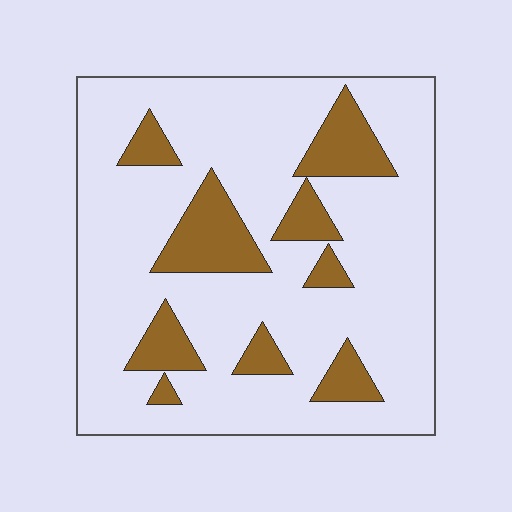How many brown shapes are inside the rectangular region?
9.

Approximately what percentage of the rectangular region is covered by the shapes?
Approximately 20%.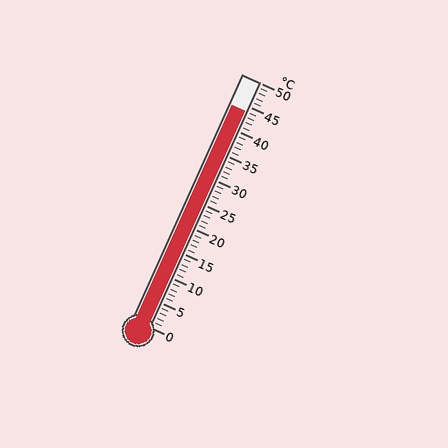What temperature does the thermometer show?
The thermometer shows approximately 44°C.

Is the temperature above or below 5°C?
The temperature is above 5°C.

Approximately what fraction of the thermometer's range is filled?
The thermometer is filled to approximately 90% of its range.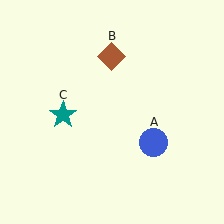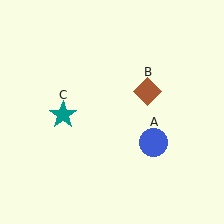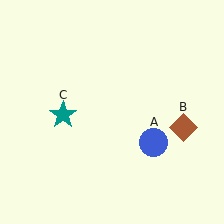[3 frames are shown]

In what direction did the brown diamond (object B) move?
The brown diamond (object B) moved down and to the right.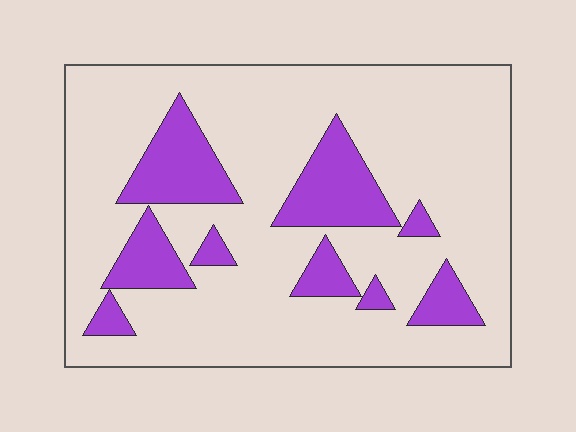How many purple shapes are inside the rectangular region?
9.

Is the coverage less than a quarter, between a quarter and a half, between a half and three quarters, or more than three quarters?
Less than a quarter.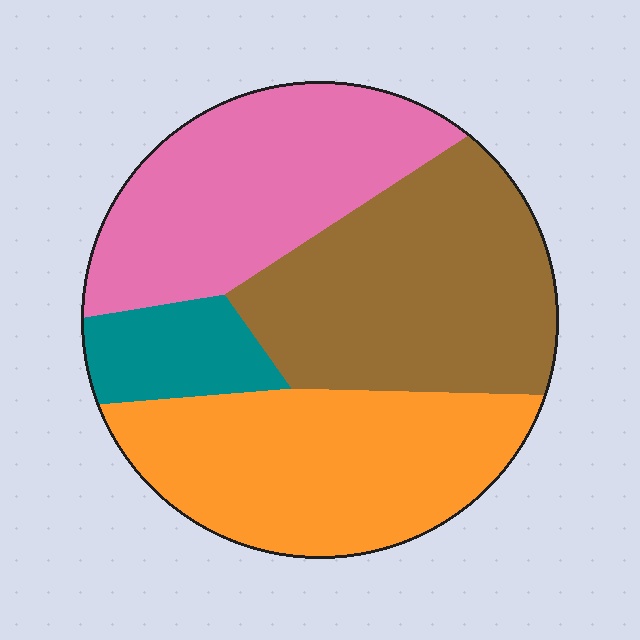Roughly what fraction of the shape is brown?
Brown covers 32% of the shape.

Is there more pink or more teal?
Pink.